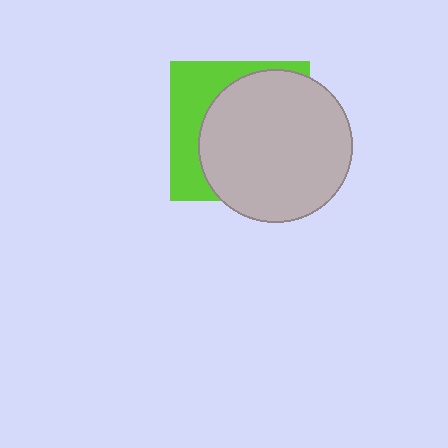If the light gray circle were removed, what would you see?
You would see the complete lime square.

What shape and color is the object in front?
The object in front is a light gray circle.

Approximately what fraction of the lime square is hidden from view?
Roughly 66% of the lime square is hidden behind the light gray circle.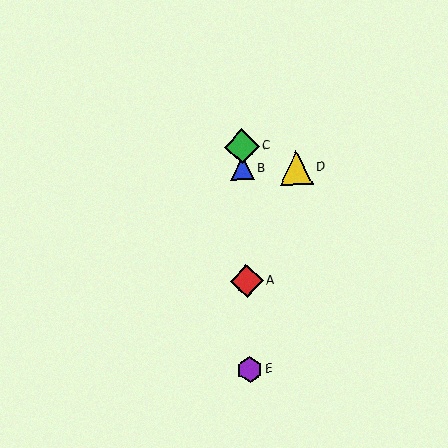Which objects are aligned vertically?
Objects A, B, C, E are aligned vertically.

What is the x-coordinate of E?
Object E is at x≈250.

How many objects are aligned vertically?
4 objects (A, B, C, E) are aligned vertically.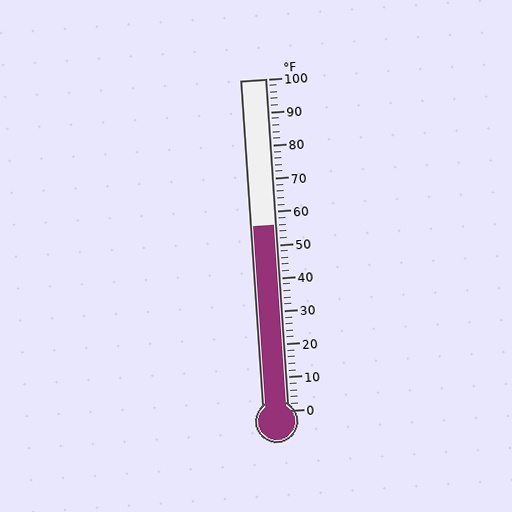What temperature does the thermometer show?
The thermometer shows approximately 56°F.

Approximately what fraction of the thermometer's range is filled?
The thermometer is filled to approximately 55% of its range.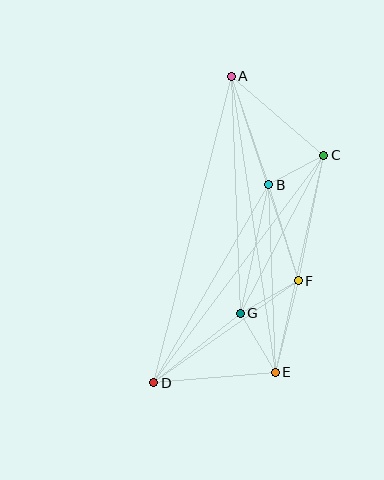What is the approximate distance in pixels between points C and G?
The distance between C and G is approximately 179 pixels.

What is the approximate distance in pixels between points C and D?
The distance between C and D is approximately 284 pixels.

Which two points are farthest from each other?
Points A and D are farthest from each other.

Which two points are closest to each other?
Points B and C are closest to each other.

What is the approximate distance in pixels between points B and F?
The distance between B and F is approximately 100 pixels.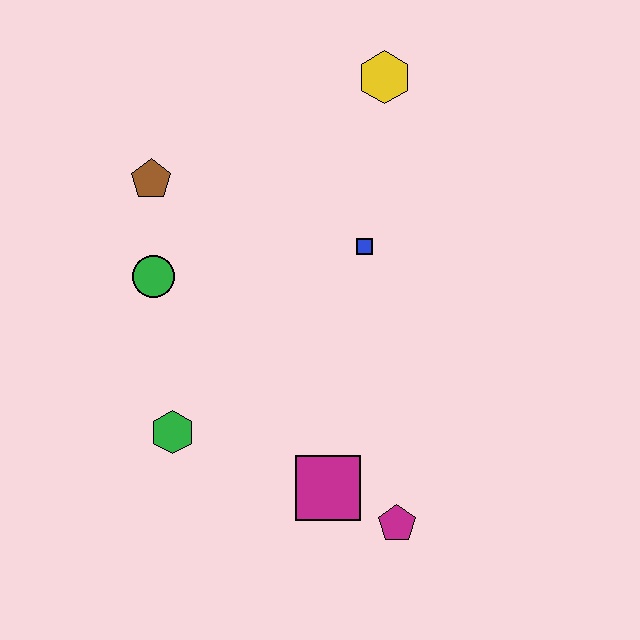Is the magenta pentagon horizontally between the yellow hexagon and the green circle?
No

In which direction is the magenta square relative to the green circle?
The magenta square is below the green circle.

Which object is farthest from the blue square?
The magenta pentagon is farthest from the blue square.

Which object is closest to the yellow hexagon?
The blue square is closest to the yellow hexagon.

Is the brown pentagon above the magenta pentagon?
Yes